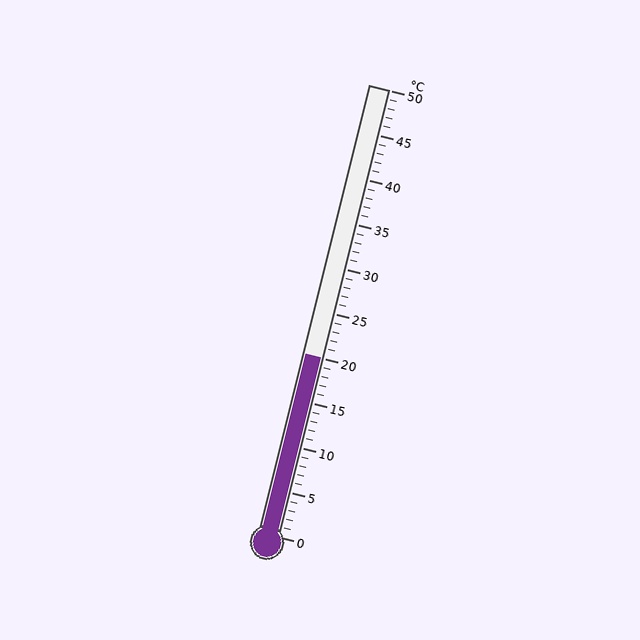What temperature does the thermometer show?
The thermometer shows approximately 20°C.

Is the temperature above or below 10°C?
The temperature is above 10°C.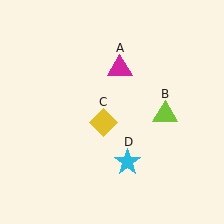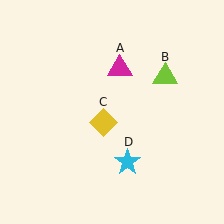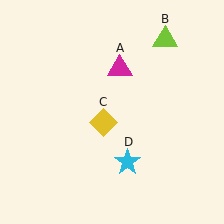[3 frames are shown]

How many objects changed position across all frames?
1 object changed position: lime triangle (object B).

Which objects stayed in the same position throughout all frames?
Magenta triangle (object A) and yellow diamond (object C) and cyan star (object D) remained stationary.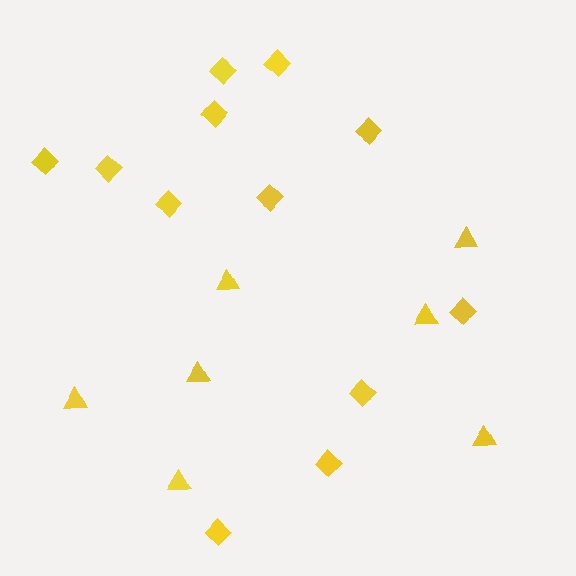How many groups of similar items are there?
There are 2 groups: one group of diamonds (12) and one group of triangles (7).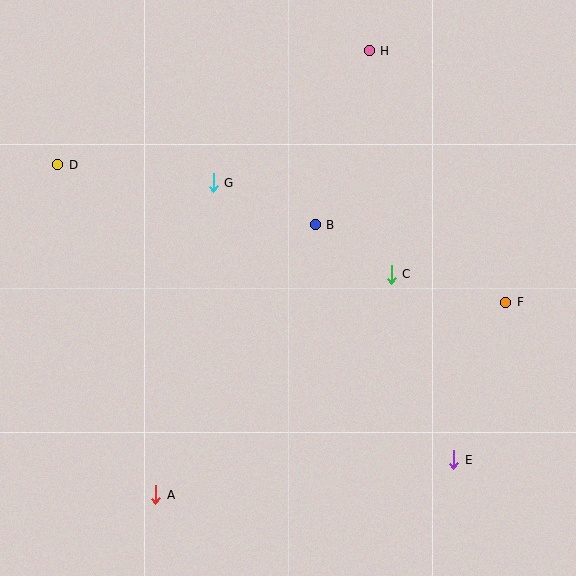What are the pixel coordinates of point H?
Point H is at (369, 51).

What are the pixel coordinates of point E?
Point E is at (454, 460).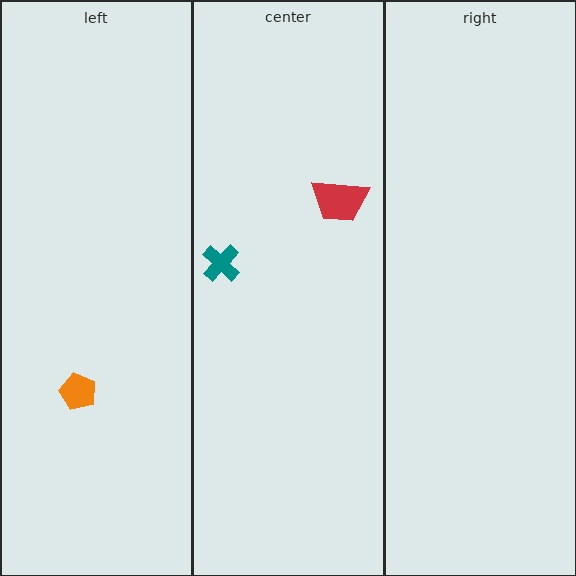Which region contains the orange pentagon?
The left region.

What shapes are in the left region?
The orange pentagon.